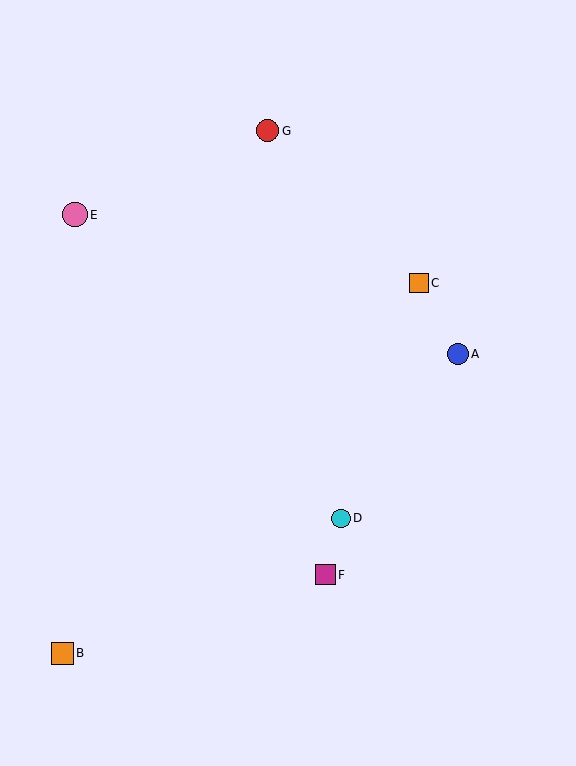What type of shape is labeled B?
Shape B is an orange square.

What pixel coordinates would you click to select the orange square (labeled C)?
Click at (419, 283) to select the orange square C.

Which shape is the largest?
The pink circle (labeled E) is the largest.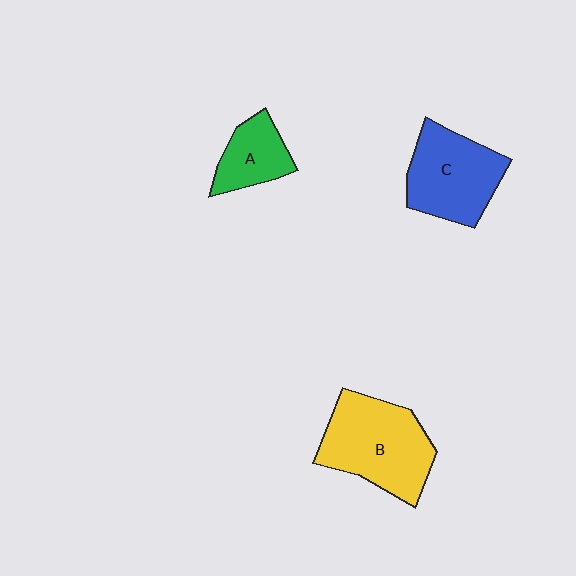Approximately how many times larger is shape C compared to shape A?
Approximately 1.7 times.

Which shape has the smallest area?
Shape A (green).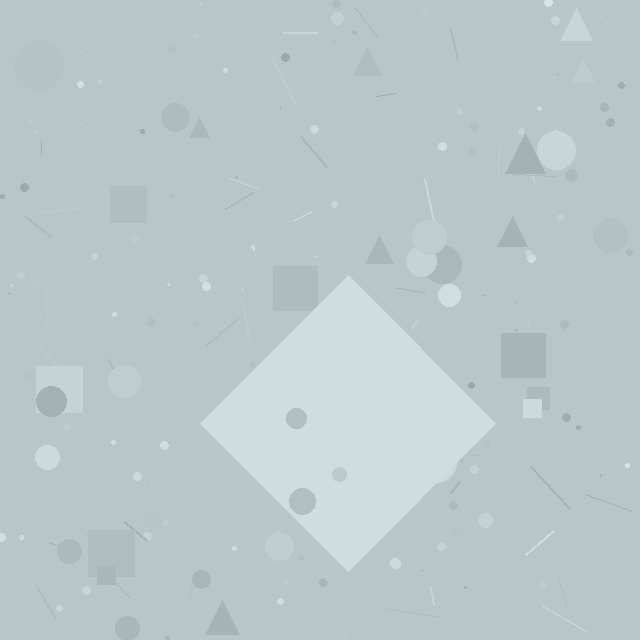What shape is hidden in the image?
A diamond is hidden in the image.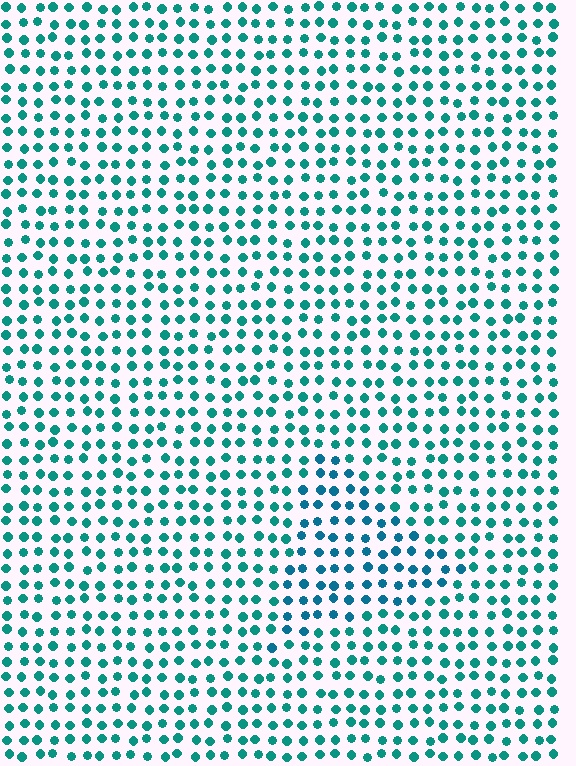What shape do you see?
I see a triangle.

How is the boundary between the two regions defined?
The boundary is defined purely by a slight shift in hue (about 23 degrees). Spacing, size, and orientation are identical on both sides.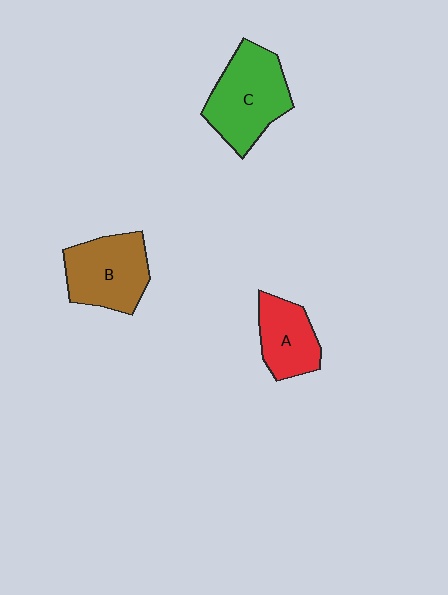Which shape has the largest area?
Shape C (green).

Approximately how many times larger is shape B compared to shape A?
Approximately 1.4 times.